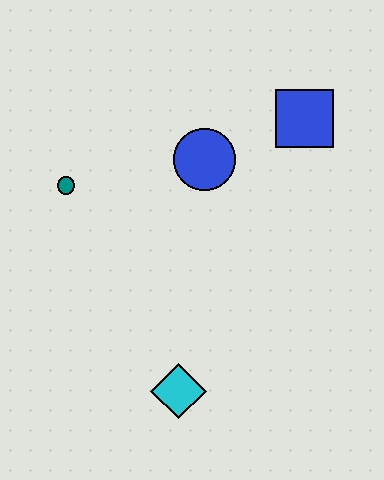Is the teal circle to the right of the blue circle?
No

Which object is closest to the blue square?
The blue circle is closest to the blue square.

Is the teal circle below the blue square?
Yes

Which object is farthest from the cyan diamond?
The blue square is farthest from the cyan diamond.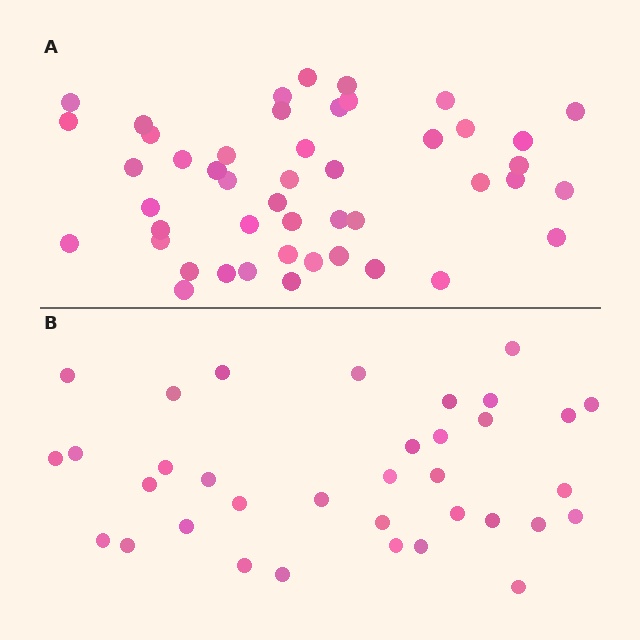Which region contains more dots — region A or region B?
Region A (the top region) has more dots.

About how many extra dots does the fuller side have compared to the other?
Region A has roughly 12 or so more dots than region B.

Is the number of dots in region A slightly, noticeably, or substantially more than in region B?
Region A has noticeably more, but not dramatically so. The ratio is roughly 1.3 to 1.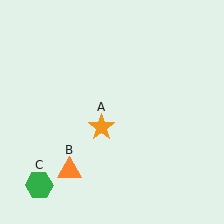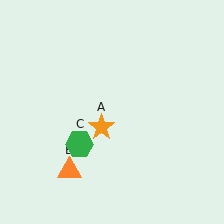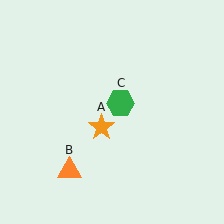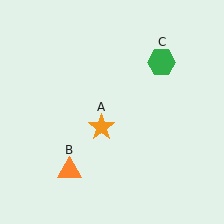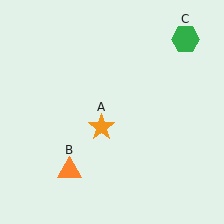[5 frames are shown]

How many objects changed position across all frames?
1 object changed position: green hexagon (object C).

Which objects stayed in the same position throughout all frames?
Orange star (object A) and orange triangle (object B) remained stationary.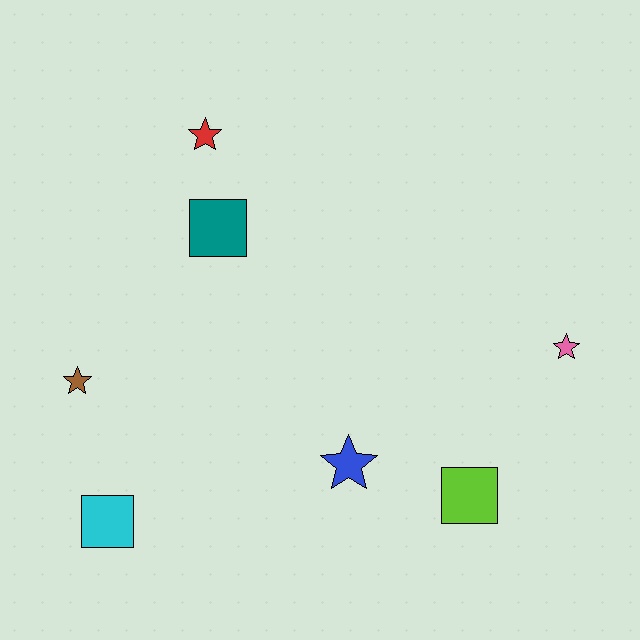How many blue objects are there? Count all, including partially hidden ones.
There is 1 blue object.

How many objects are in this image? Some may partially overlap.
There are 7 objects.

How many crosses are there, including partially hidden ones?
There are no crosses.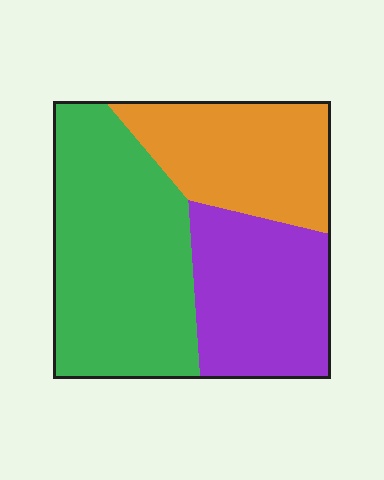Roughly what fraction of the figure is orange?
Orange covers around 25% of the figure.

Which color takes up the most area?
Green, at roughly 45%.